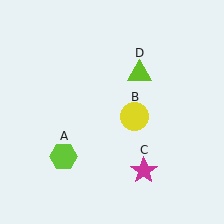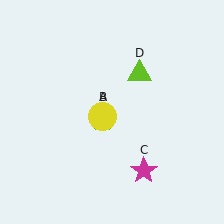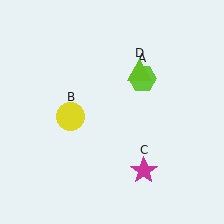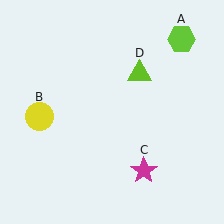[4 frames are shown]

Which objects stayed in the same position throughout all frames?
Magenta star (object C) and lime triangle (object D) remained stationary.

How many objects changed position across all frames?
2 objects changed position: lime hexagon (object A), yellow circle (object B).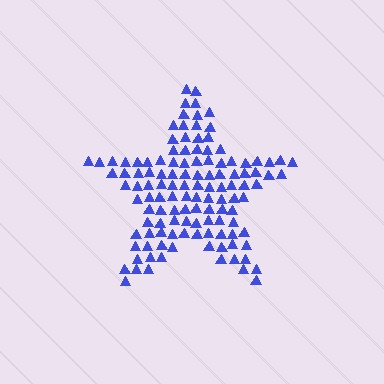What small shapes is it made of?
It is made of small triangles.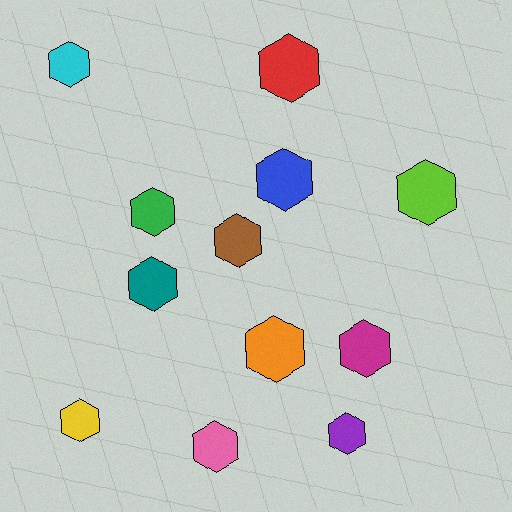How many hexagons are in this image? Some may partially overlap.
There are 12 hexagons.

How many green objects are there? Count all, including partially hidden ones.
There is 1 green object.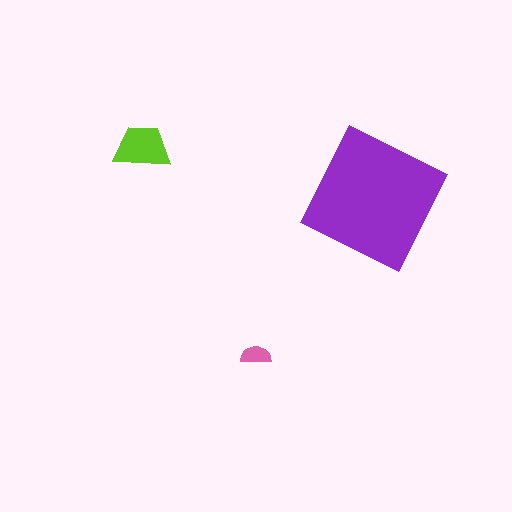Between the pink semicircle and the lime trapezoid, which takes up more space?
The lime trapezoid.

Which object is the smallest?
The pink semicircle.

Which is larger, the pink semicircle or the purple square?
The purple square.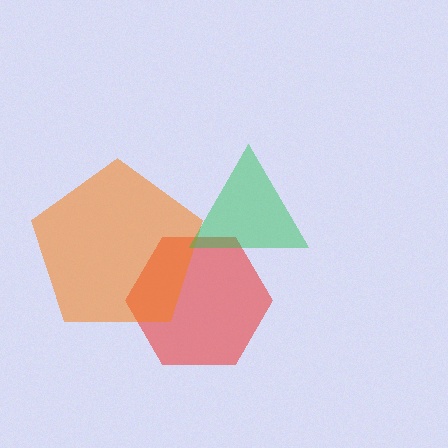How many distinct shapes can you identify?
There are 3 distinct shapes: a red hexagon, an orange pentagon, a green triangle.